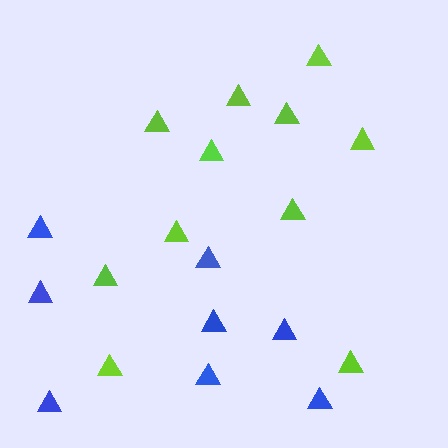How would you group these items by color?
There are 2 groups: one group of lime triangles (11) and one group of blue triangles (8).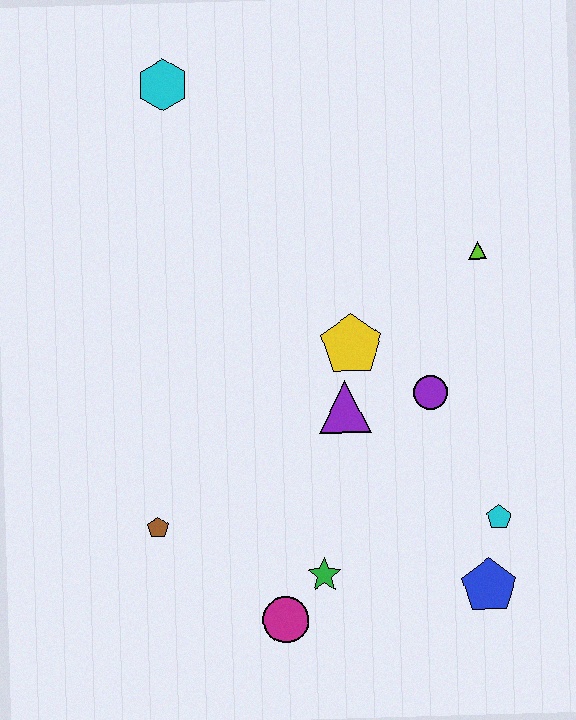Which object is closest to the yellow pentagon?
The purple triangle is closest to the yellow pentagon.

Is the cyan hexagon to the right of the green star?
No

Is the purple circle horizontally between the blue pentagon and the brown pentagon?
Yes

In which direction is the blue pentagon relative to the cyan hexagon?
The blue pentagon is below the cyan hexagon.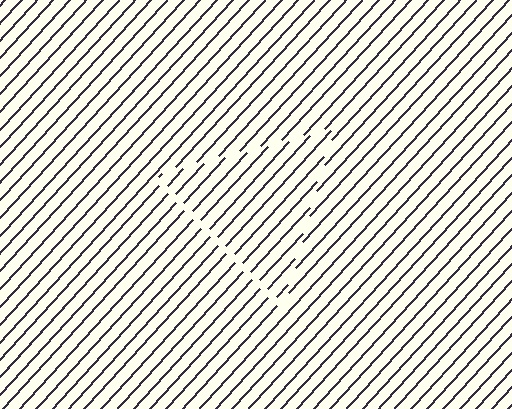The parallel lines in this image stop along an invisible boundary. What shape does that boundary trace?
An illusory triangle. The interior of the shape contains the same grating, shifted by half a period — the contour is defined by the phase discontinuity where line-ends from the inner and outer gratings abut.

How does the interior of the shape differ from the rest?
The interior of the shape contains the same grating, shifted by half a period — the contour is defined by the phase discontinuity where line-ends from the inner and outer gratings abut.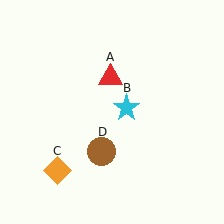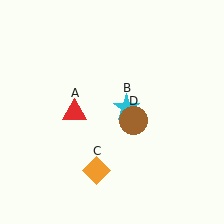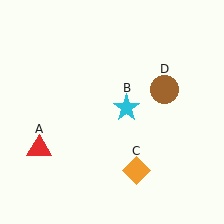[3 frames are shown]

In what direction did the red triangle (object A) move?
The red triangle (object A) moved down and to the left.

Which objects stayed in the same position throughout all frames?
Cyan star (object B) remained stationary.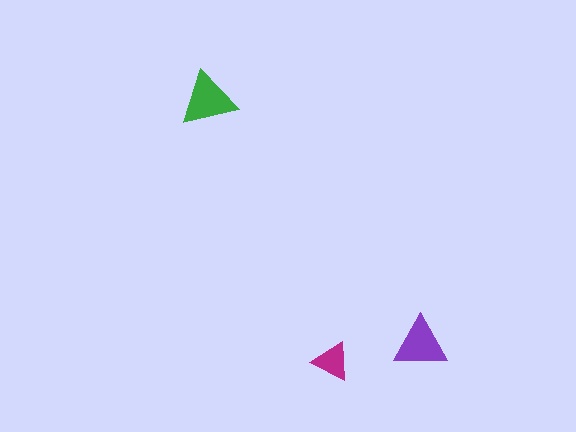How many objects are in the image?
There are 3 objects in the image.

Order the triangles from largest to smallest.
the green one, the purple one, the magenta one.